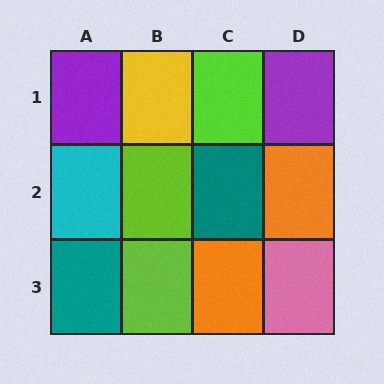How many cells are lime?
3 cells are lime.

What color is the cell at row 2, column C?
Teal.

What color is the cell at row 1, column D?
Purple.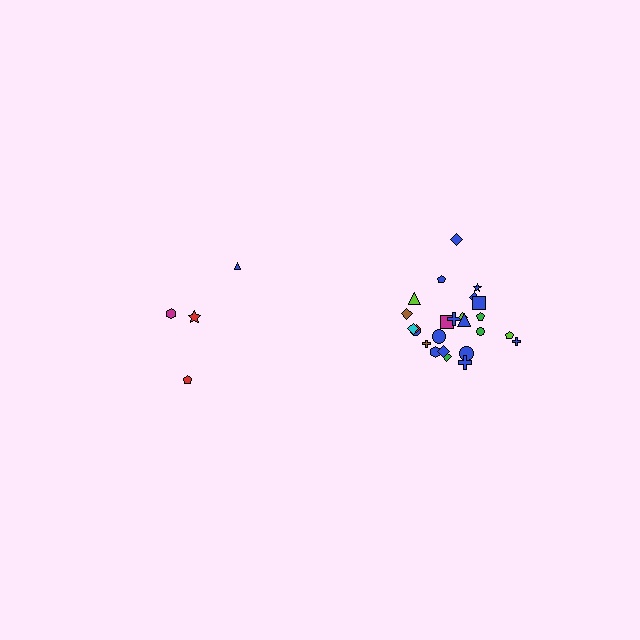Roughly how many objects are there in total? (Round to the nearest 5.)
Roughly 30 objects in total.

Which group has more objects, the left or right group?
The right group.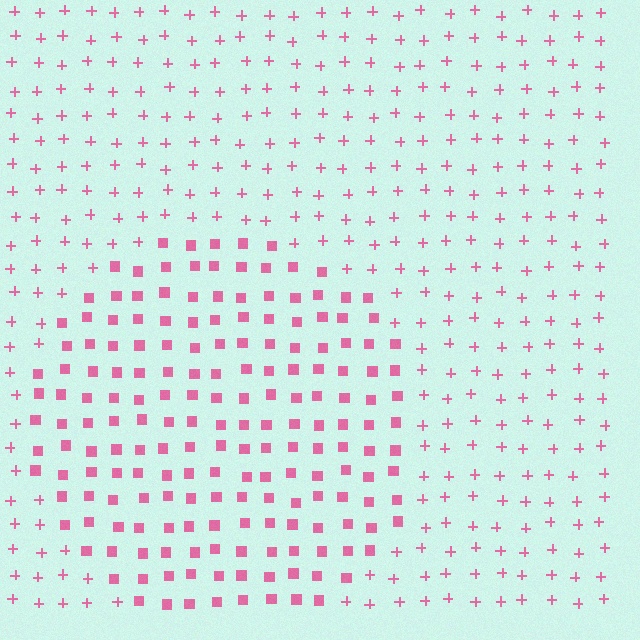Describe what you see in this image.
The image is filled with small pink elements arranged in a uniform grid. A circle-shaped region contains squares, while the surrounding area contains plus signs. The boundary is defined purely by the change in element shape.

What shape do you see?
I see a circle.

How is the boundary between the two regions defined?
The boundary is defined by a change in element shape: squares inside vs. plus signs outside. All elements share the same color and spacing.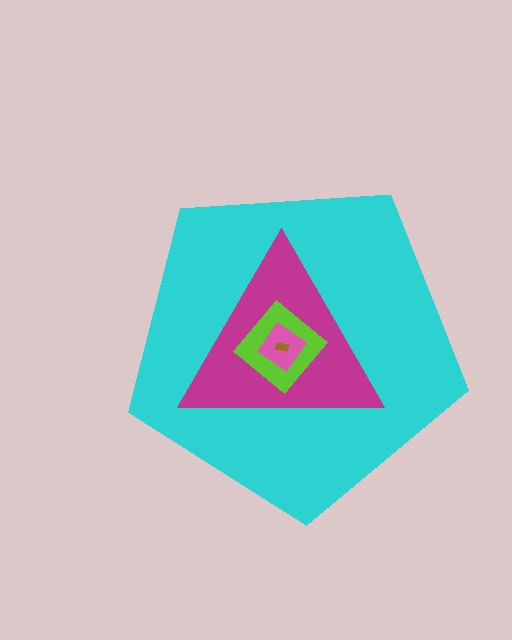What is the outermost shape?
The cyan pentagon.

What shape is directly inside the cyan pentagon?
The magenta triangle.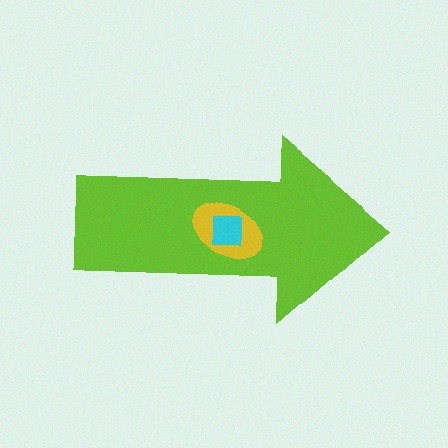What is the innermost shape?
The cyan square.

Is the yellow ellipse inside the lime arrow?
Yes.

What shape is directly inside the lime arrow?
The yellow ellipse.